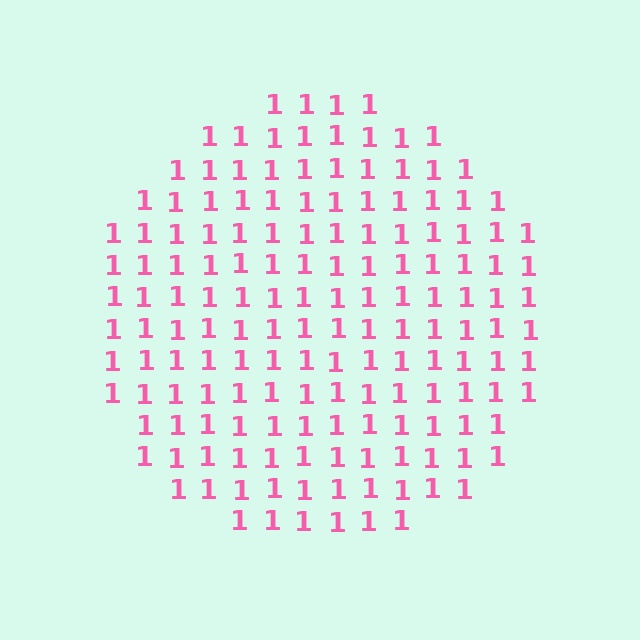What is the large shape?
The large shape is a circle.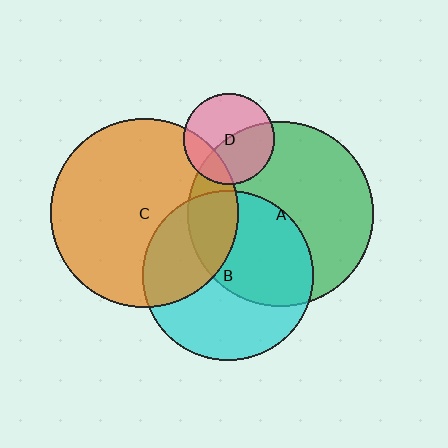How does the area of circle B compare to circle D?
Approximately 3.5 times.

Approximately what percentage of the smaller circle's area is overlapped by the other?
Approximately 15%.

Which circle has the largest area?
Circle C (orange).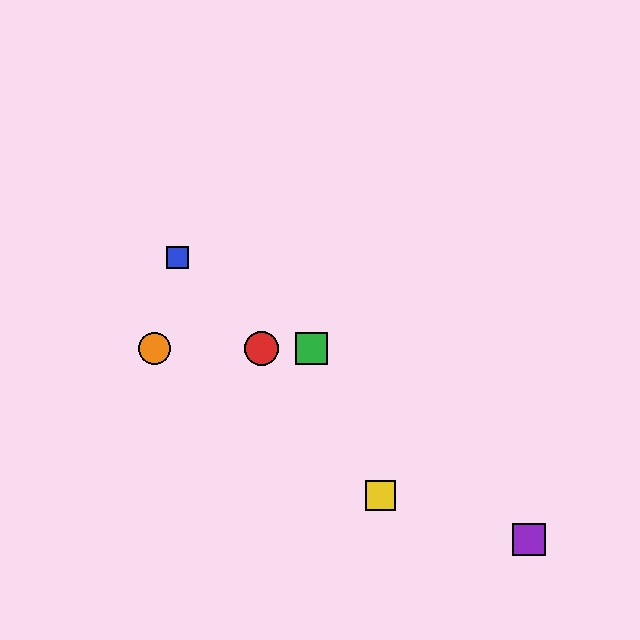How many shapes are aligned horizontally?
3 shapes (the red circle, the green square, the orange circle) are aligned horizontally.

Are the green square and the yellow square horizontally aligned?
No, the green square is at y≈349 and the yellow square is at y≈496.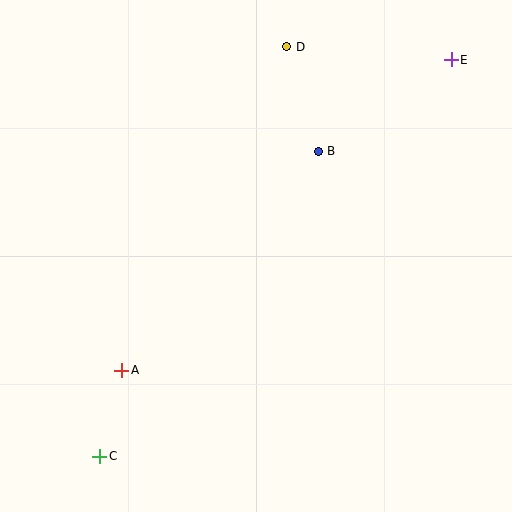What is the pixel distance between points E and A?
The distance between E and A is 453 pixels.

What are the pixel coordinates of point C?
Point C is at (100, 456).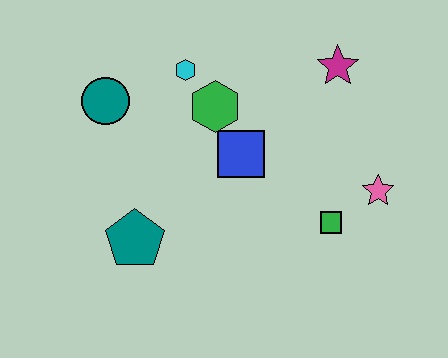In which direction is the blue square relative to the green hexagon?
The blue square is below the green hexagon.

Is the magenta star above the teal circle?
Yes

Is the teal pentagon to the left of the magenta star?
Yes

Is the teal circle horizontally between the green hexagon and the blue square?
No